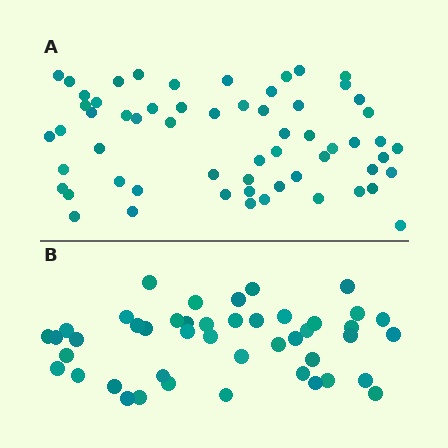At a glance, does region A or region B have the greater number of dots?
Region A (the top region) has more dots.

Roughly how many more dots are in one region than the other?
Region A has approximately 15 more dots than region B.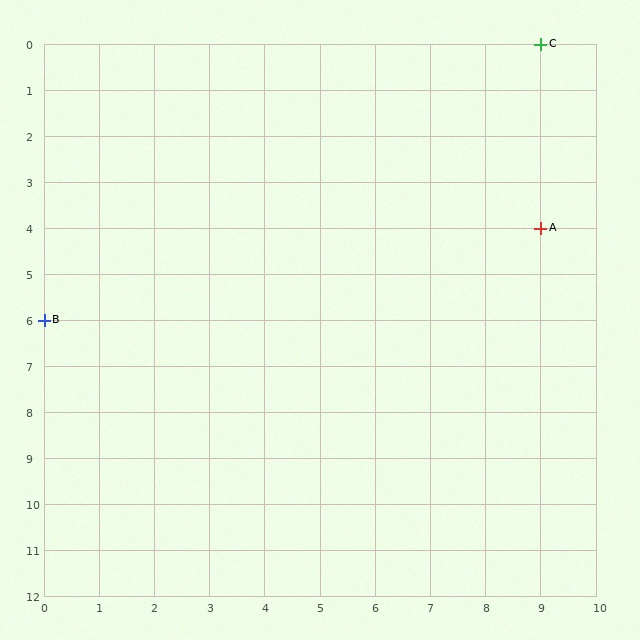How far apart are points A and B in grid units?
Points A and B are 9 columns and 2 rows apart (about 9.2 grid units diagonally).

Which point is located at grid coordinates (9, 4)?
Point A is at (9, 4).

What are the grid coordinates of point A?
Point A is at grid coordinates (9, 4).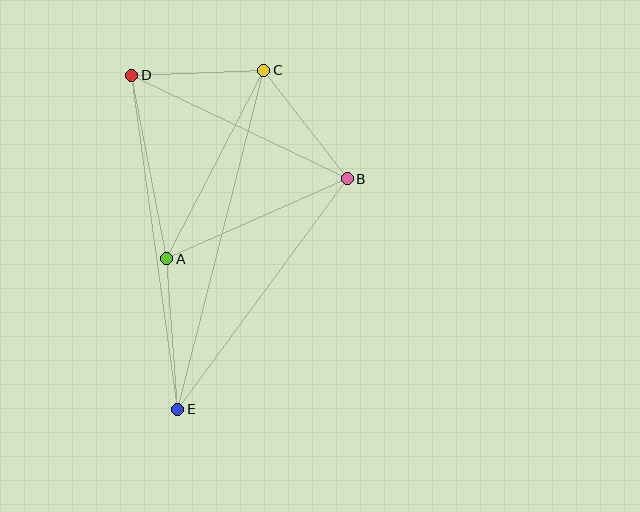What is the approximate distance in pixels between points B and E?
The distance between B and E is approximately 286 pixels.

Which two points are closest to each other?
Points C and D are closest to each other.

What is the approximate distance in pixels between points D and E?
The distance between D and E is approximately 337 pixels.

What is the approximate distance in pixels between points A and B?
The distance between A and B is approximately 198 pixels.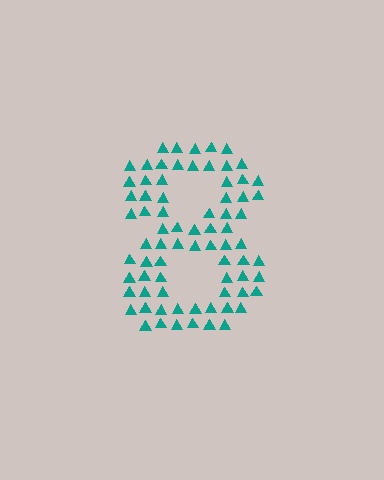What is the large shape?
The large shape is the digit 8.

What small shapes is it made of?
It is made of small triangles.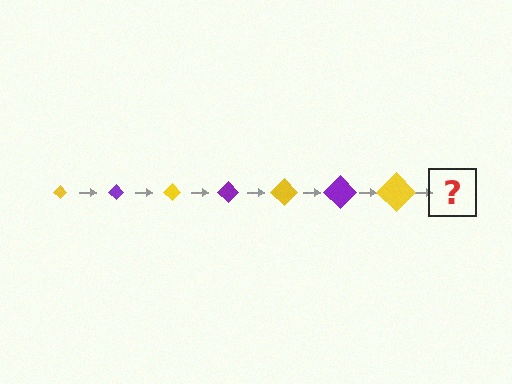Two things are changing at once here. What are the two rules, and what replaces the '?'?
The two rules are that the diamond grows larger each step and the color cycles through yellow and purple. The '?' should be a purple diamond, larger than the previous one.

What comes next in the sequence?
The next element should be a purple diamond, larger than the previous one.